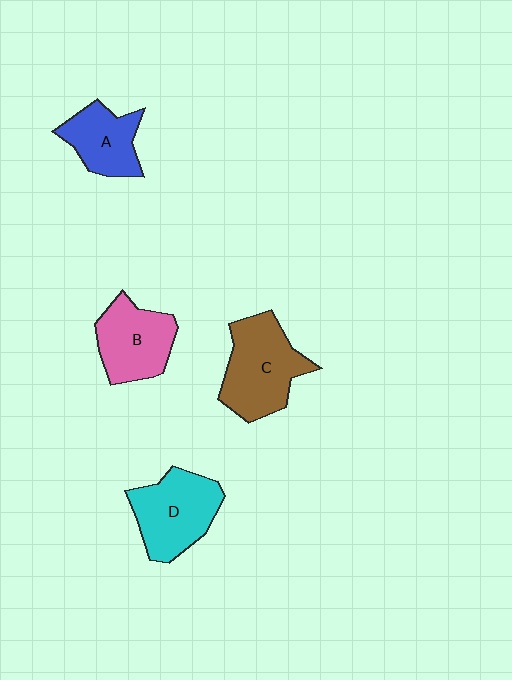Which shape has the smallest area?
Shape A (blue).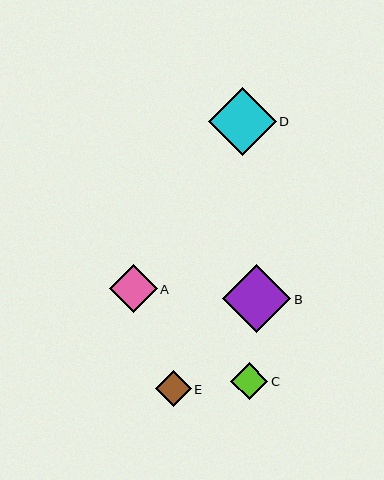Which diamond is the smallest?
Diamond E is the smallest with a size of approximately 36 pixels.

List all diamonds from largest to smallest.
From largest to smallest: B, D, A, C, E.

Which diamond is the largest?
Diamond B is the largest with a size of approximately 68 pixels.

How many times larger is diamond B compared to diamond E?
Diamond B is approximately 1.9 times the size of diamond E.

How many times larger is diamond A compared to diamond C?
Diamond A is approximately 1.3 times the size of diamond C.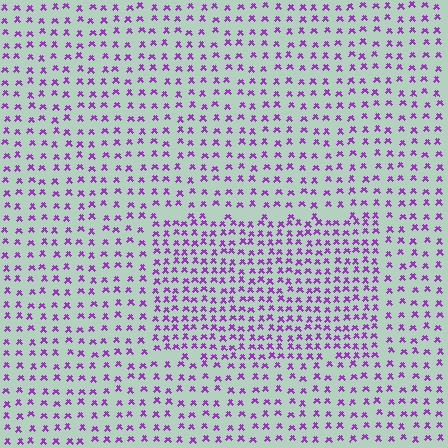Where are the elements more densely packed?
The elements are more densely packed inside the rectangle boundary.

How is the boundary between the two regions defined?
The boundary is defined by a change in element density (approximately 1.7x ratio). All elements are the same color, size, and shape.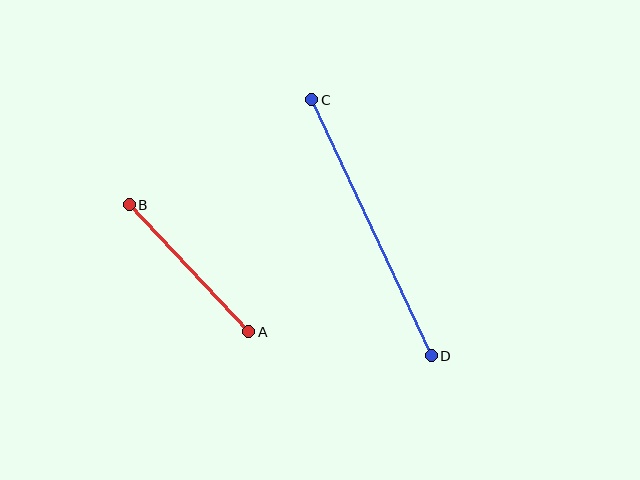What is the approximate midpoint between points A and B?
The midpoint is at approximately (189, 268) pixels.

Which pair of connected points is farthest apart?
Points C and D are farthest apart.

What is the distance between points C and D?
The distance is approximately 283 pixels.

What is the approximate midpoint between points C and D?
The midpoint is at approximately (372, 228) pixels.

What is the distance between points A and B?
The distance is approximately 174 pixels.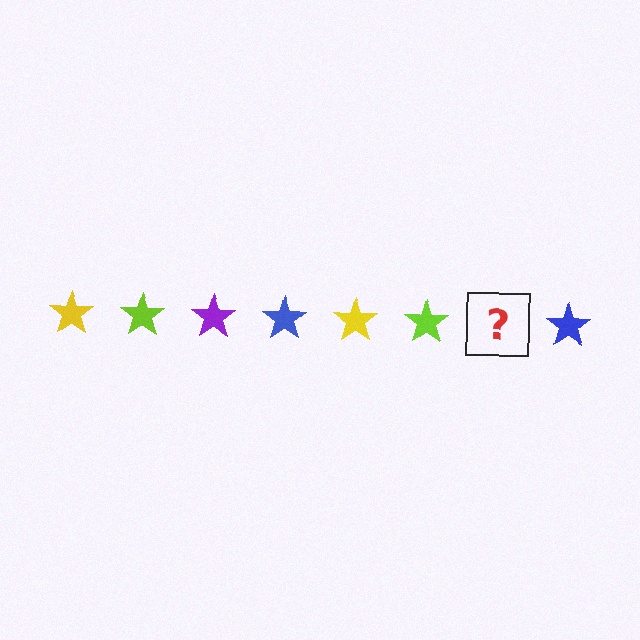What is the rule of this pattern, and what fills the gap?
The rule is that the pattern cycles through yellow, lime, purple, blue stars. The gap should be filled with a purple star.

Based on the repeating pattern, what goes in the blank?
The blank should be a purple star.